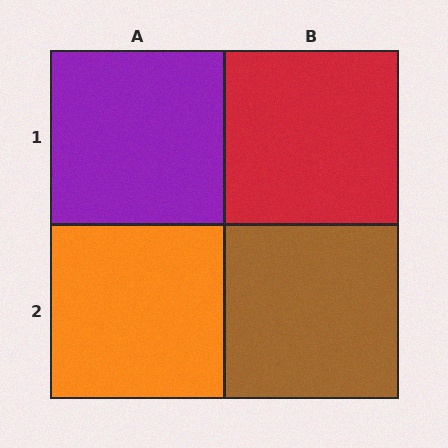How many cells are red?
1 cell is red.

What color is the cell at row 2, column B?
Brown.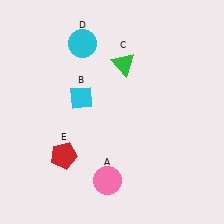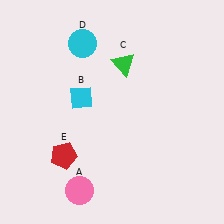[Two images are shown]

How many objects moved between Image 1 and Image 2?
1 object moved between the two images.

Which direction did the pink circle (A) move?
The pink circle (A) moved left.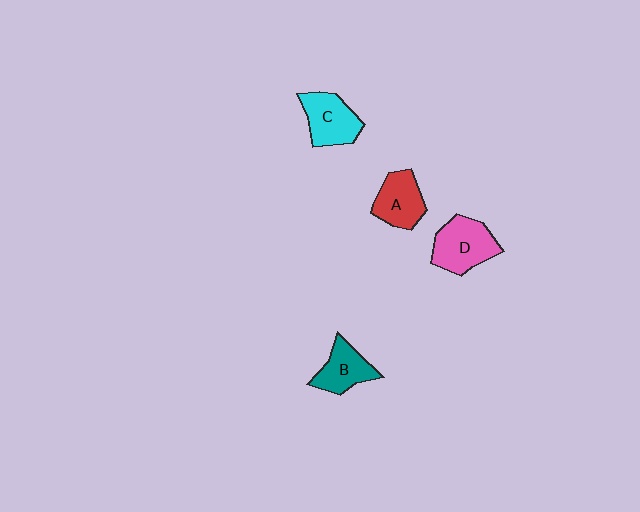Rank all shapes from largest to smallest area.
From largest to smallest: D (pink), C (cyan), A (red), B (teal).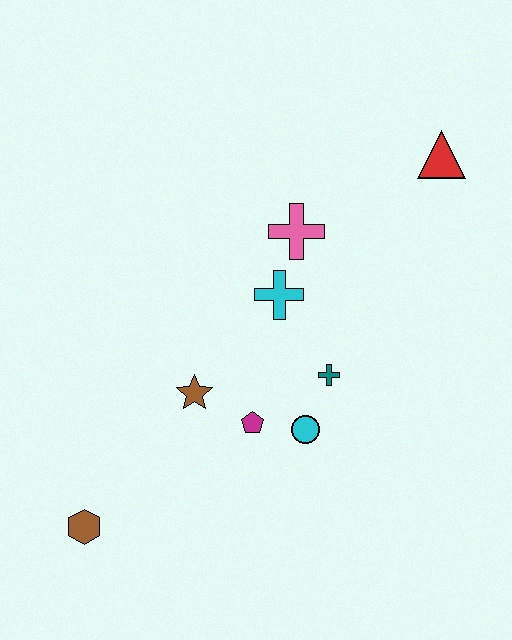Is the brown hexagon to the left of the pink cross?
Yes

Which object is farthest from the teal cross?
The brown hexagon is farthest from the teal cross.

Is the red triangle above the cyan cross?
Yes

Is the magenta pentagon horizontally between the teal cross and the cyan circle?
No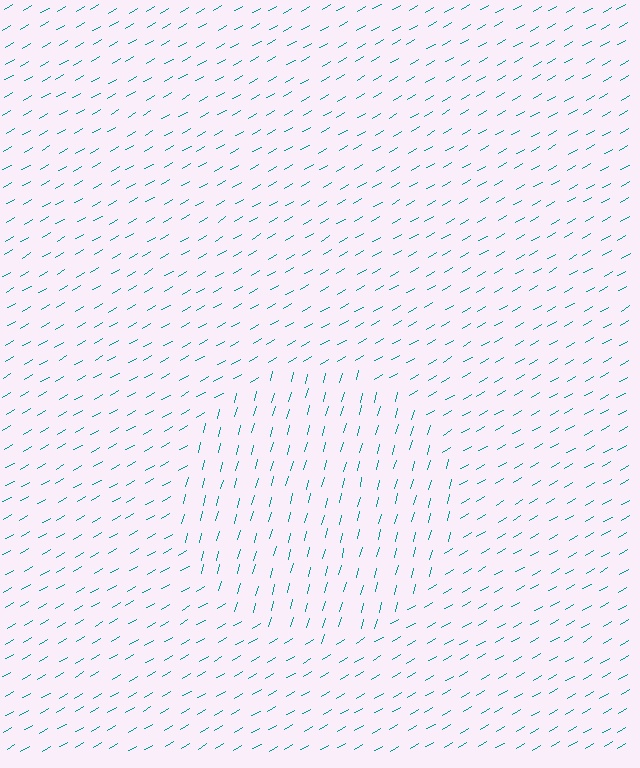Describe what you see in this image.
The image is filled with small teal line segments. A circle region in the image has lines oriented differently from the surrounding lines, creating a visible texture boundary.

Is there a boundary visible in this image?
Yes, there is a texture boundary formed by a change in line orientation.